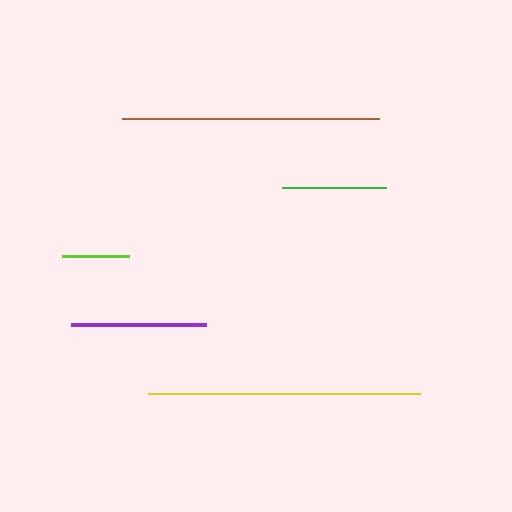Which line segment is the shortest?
The lime line is the shortest at approximately 67 pixels.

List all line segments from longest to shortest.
From longest to shortest: yellow, brown, purple, green, lime.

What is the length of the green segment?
The green segment is approximately 104 pixels long.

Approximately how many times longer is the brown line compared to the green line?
The brown line is approximately 2.5 times the length of the green line.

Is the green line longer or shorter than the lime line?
The green line is longer than the lime line.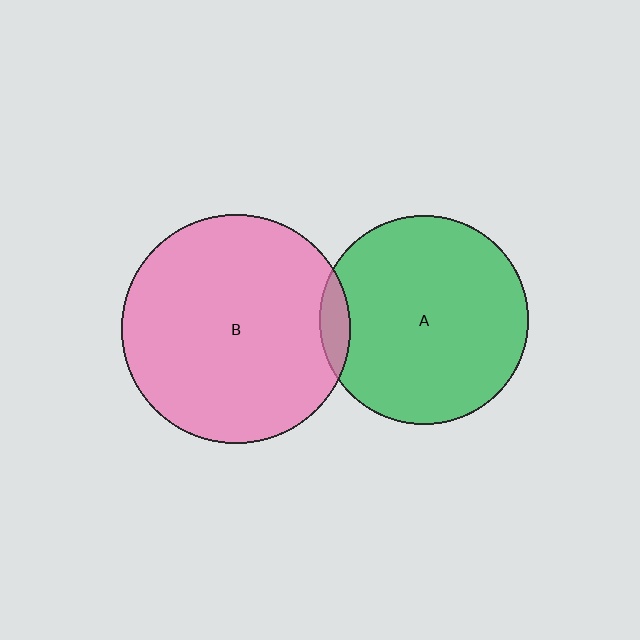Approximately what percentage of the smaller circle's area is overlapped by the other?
Approximately 5%.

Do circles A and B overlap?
Yes.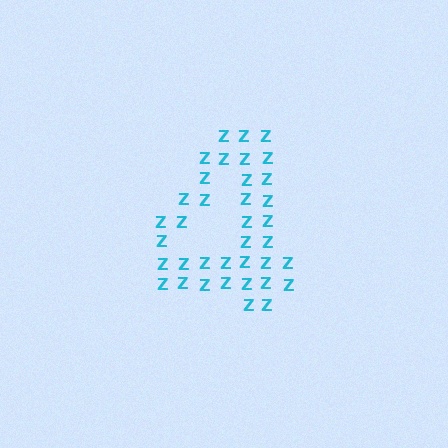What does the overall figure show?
The overall figure shows the digit 4.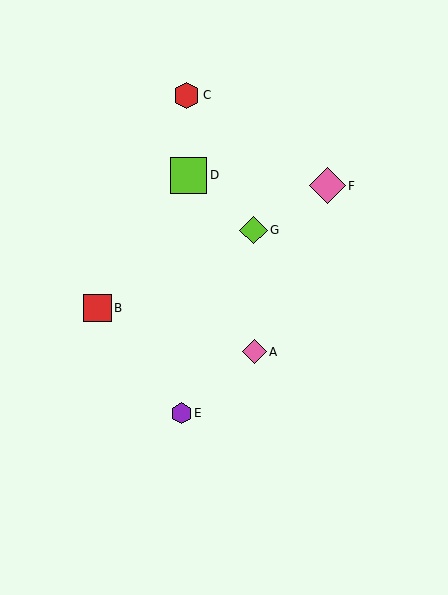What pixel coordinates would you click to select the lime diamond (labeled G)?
Click at (254, 230) to select the lime diamond G.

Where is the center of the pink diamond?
The center of the pink diamond is at (254, 352).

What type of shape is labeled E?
Shape E is a purple hexagon.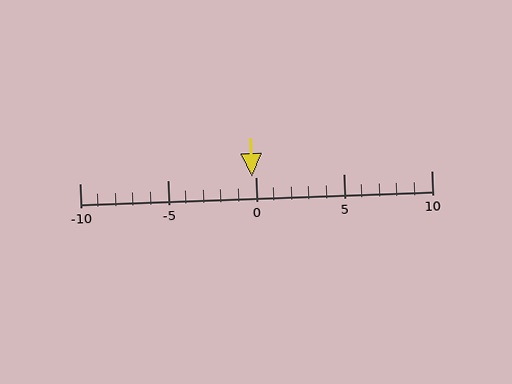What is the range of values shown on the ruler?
The ruler shows values from -10 to 10.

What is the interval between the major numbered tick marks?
The major tick marks are spaced 5 units apart.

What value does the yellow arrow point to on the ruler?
The yellow arrow points to approximately 0.